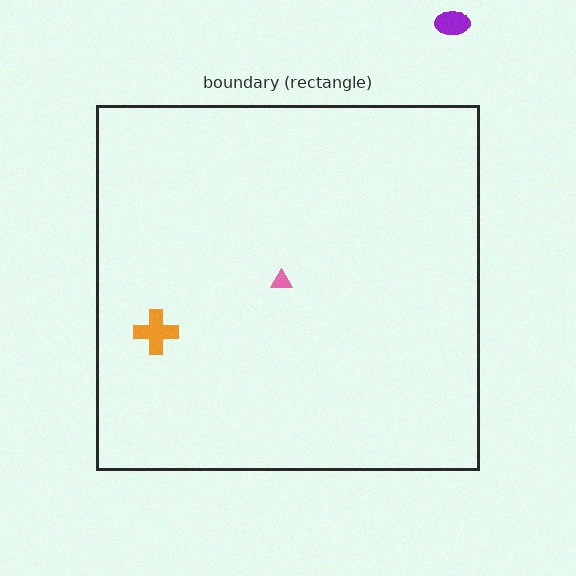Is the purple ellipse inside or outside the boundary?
Outside.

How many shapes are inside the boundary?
2 inside, 1 outside.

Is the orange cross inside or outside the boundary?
Inside.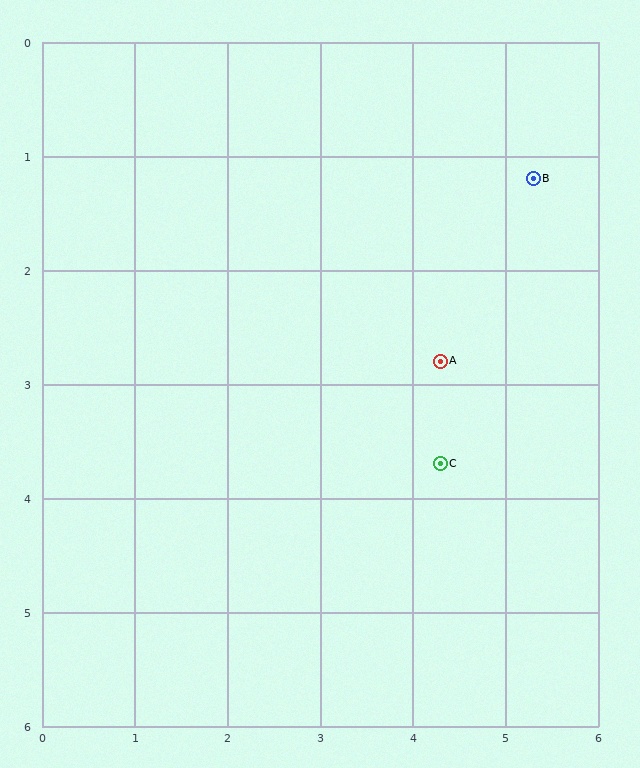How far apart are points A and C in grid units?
Points A and C are about 0.9 grid units apart.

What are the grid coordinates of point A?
Point A is at approximately (4.3, 2.8).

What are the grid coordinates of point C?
Point C is at approximately (4.3, 3.7).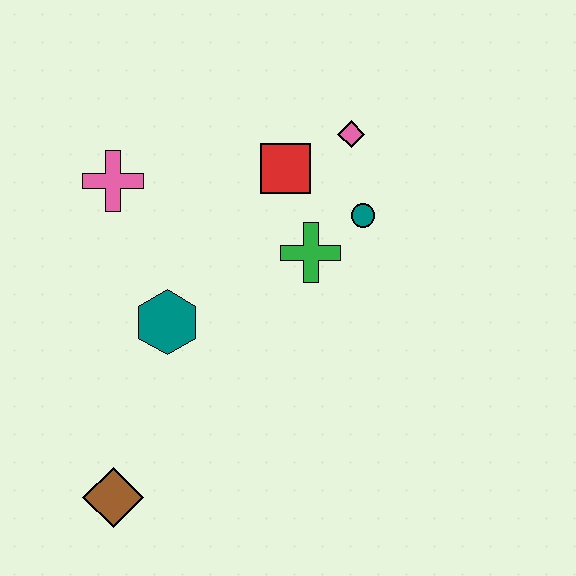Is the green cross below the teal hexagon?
No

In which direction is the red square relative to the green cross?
The red square is above the green cross.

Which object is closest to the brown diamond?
The teal hexagon is closest to the brown diamond.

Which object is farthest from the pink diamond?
The brown diamond is farthest from the pink diamond.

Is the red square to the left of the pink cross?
No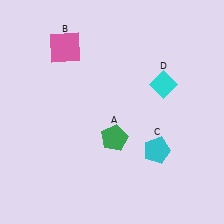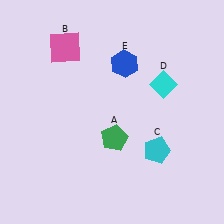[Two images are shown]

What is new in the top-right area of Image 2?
A blue hexagon (E) was added in the top-right area of Image 2.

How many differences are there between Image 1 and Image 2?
There is 1 difference between the two images.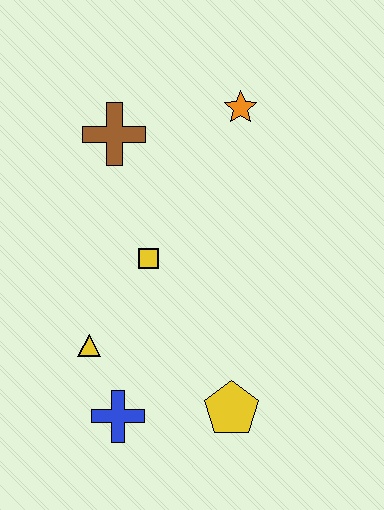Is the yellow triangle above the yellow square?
No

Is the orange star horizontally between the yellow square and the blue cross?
No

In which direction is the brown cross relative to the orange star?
The brown cross is to the left of the orange star.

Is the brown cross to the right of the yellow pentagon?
No